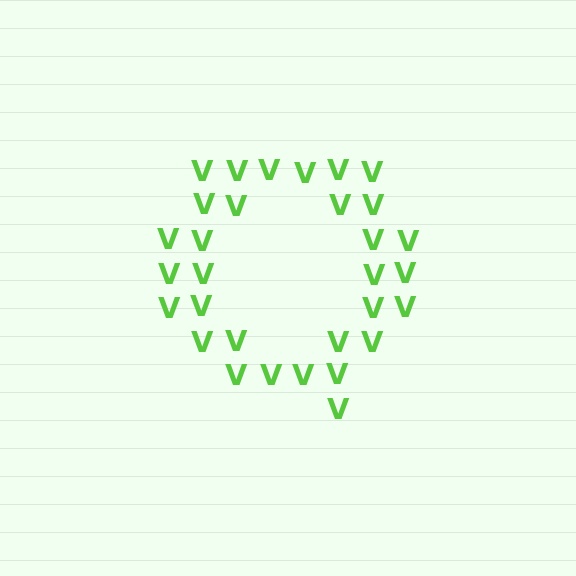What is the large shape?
The large shape is the letter Q.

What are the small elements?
The small elements are letter V's.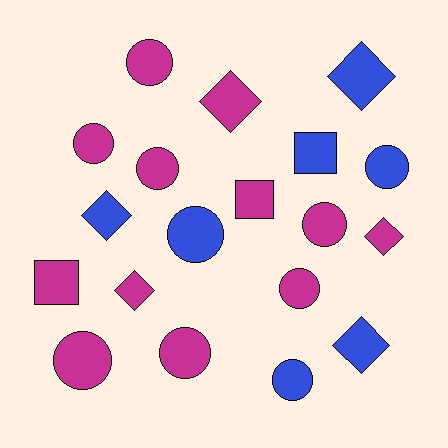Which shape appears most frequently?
Circle, with 10 objects.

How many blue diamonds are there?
There are 3 blue diamonds.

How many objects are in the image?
There are 19 objects.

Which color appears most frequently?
Magenta, with 12 objects.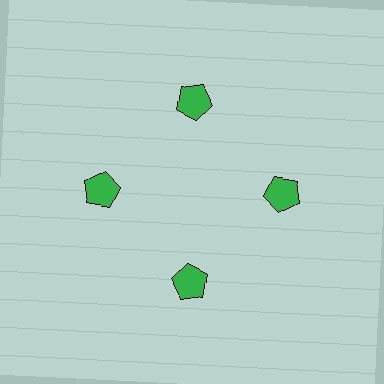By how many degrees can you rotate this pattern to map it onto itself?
The pattern maps onto itself every 90 degrees of rotation.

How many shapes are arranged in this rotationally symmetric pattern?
There are 4 shapes, arranged in 4 groups of 1.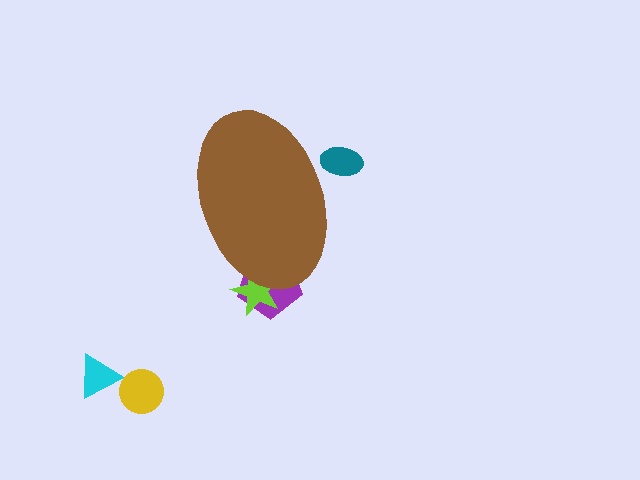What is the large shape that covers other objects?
A brown ellipse.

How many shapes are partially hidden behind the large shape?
3 shapes are partially hidden.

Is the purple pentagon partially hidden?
Yes, the purple pentagon is partially hidden behind the brown ellipse.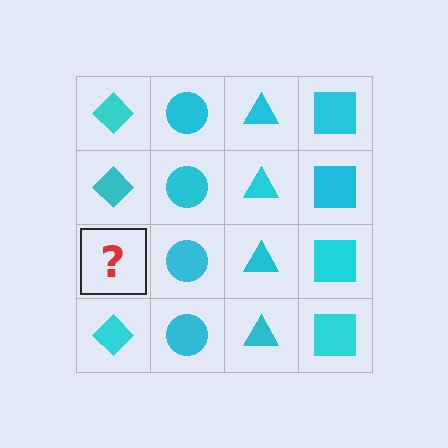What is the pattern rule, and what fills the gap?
The rule is that each column has a consistent shape. The gap should be filled with a cyan diamond.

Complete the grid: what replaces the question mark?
The question mark should be replaced with a cyan diamond.